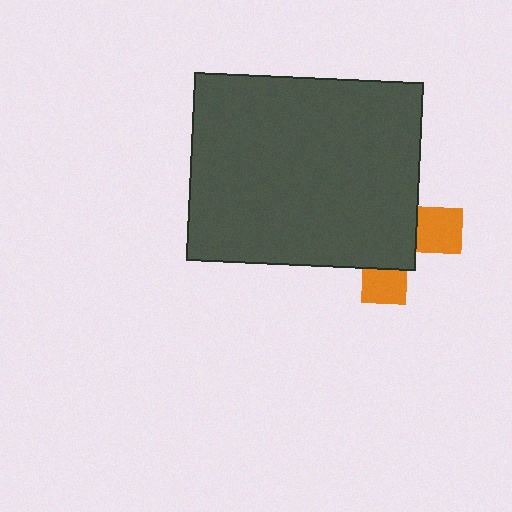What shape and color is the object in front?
The object in front is a dark gray rectangle.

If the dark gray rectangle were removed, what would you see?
You would see the complete orange cross.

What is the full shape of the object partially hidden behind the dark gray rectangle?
The partially hidden object is an orange cross.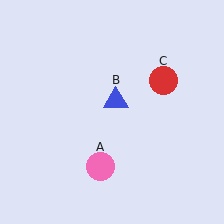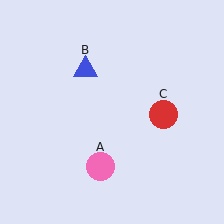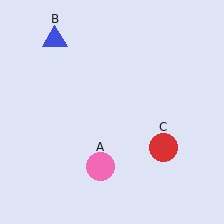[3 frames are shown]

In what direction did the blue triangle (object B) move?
The blue triangle (object B) moved up and to the left.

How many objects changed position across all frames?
2 objects changed position: blue triangle (object B), red circle (object C).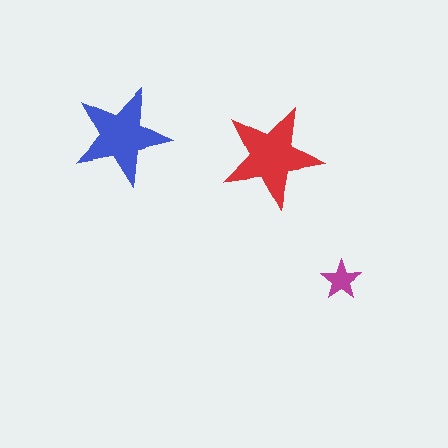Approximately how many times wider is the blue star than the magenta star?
About 2.5 times wider.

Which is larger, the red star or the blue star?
The red one.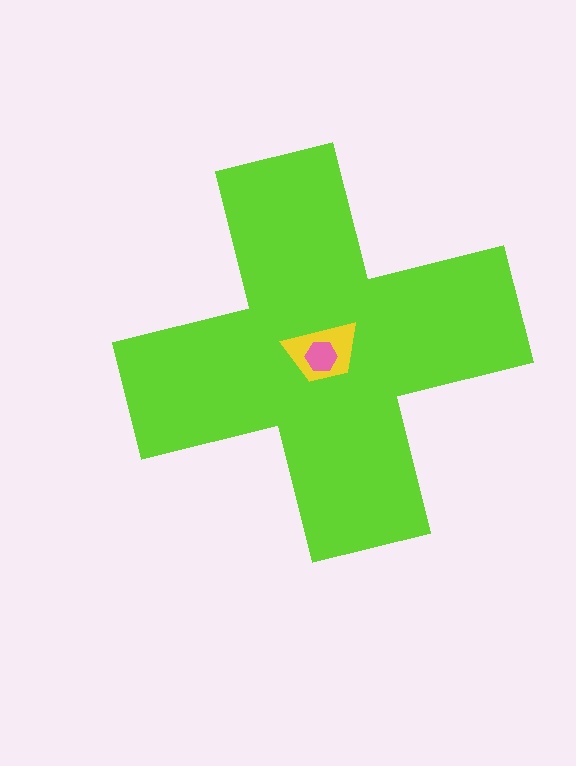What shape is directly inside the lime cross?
The yellow trapezoid.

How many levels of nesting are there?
3.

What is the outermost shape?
The lime cross.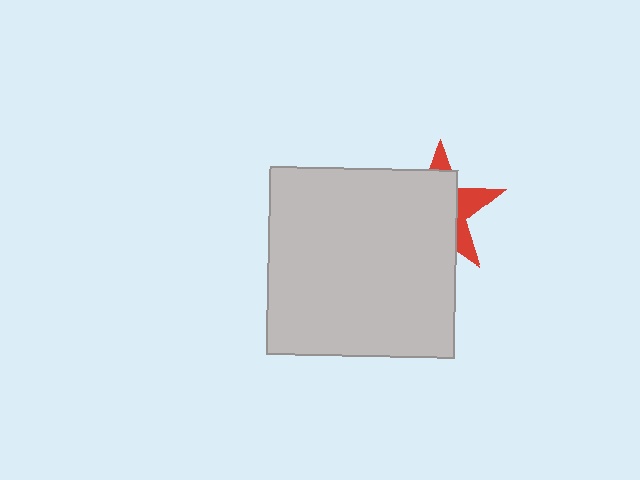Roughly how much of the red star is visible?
A small part of it is visible (roughly 31%).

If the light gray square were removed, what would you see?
You would see the complete red star.